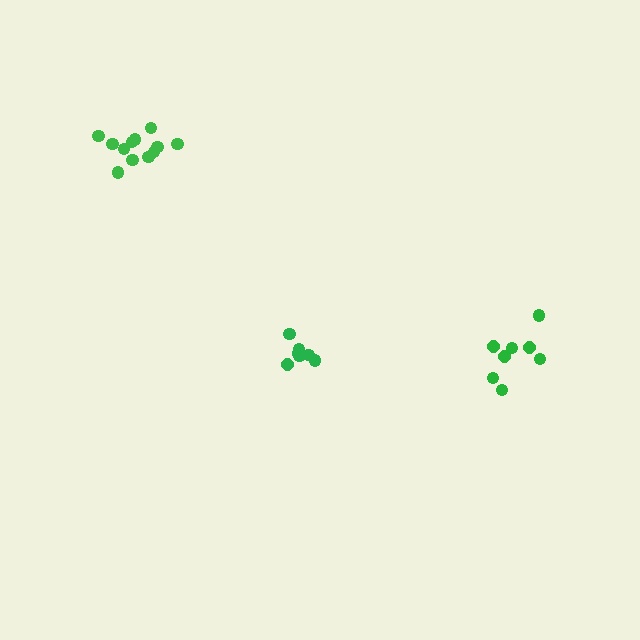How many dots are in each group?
Group 1: 8 dots, Group 2: 7 dots, Group 3: 12 dots (27 total).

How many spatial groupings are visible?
There are 3 spatial groupings.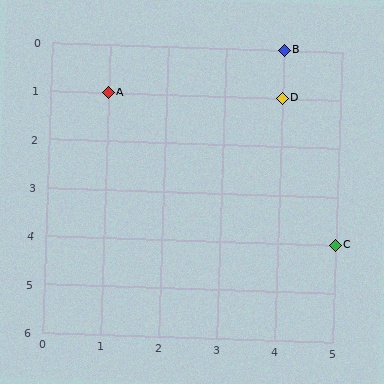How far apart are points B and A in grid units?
Points B and A are 3 columns and 1 row apart (about 3.2 grid units diagonally).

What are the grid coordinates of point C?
Point C is at grid coordinates (5, 4).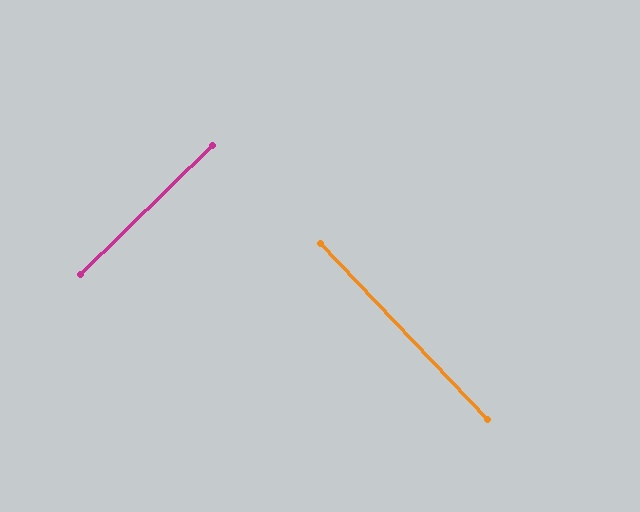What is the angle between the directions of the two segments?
Approximately 89 degrees.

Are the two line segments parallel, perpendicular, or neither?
Perpendicular — they meet at approximately 89°.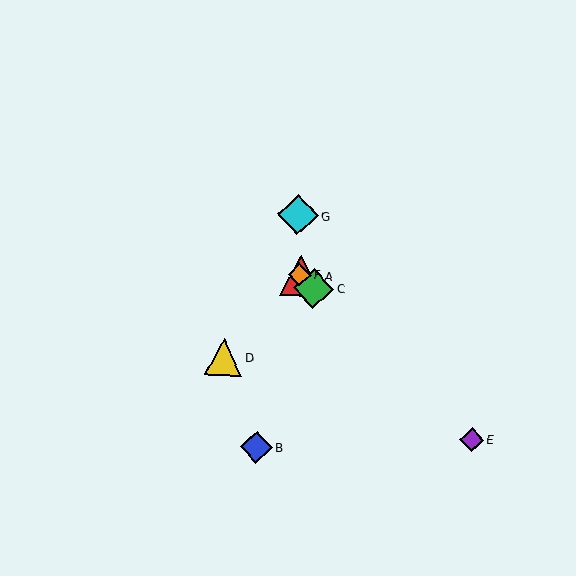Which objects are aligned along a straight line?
Objects A, C, E, F are aligned along a straight line.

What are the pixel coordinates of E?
Object E is at (472, 440).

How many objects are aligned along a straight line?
4 objects (A, C, E, F) are aligned along a straight line.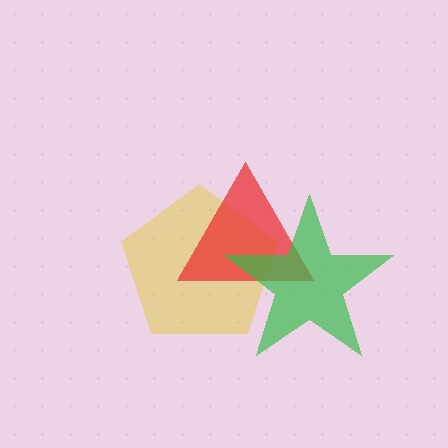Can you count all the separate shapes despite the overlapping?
Yes, there are 3 separate shapes.